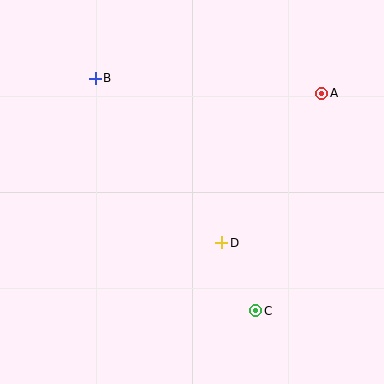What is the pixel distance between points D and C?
The distance between D and C is 76 pixels.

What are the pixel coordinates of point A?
Point A is at (322, 93).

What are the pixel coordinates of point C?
Point C is at (256, 311).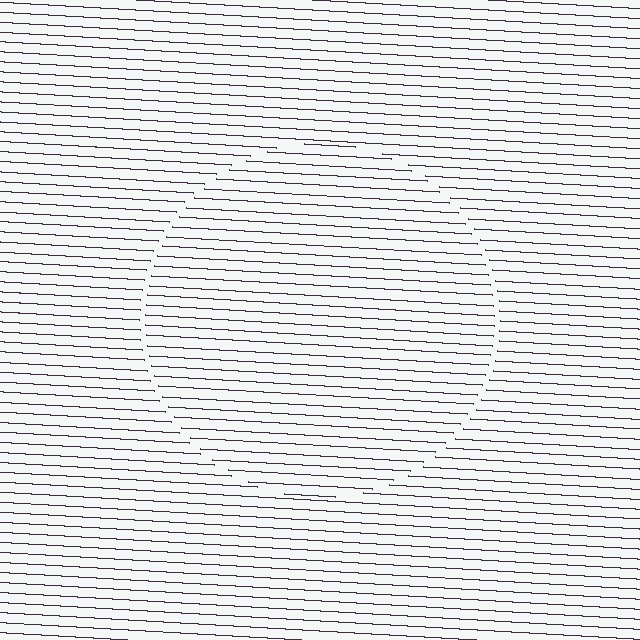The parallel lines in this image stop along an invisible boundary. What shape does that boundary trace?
An illusory circle. The interior of the shape contains the same grating, shifted by half a period — the contour is defined by the phase discontinuity where line-ends from the inner and outer gratings abut.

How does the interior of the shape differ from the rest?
The interior of the shape contains the same grating, shifted by half a period — the contour is defined by the phase discontinuity where line-ends from the inner and outer gratings abut.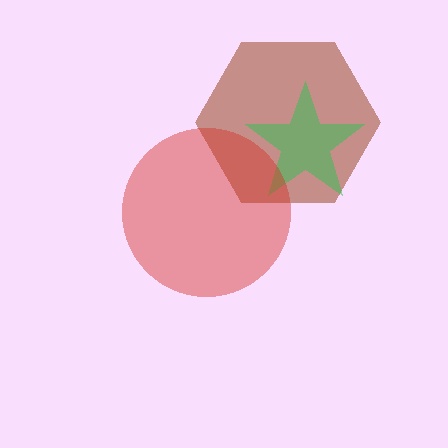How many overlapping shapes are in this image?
There are 3 overlapping shapes in the image.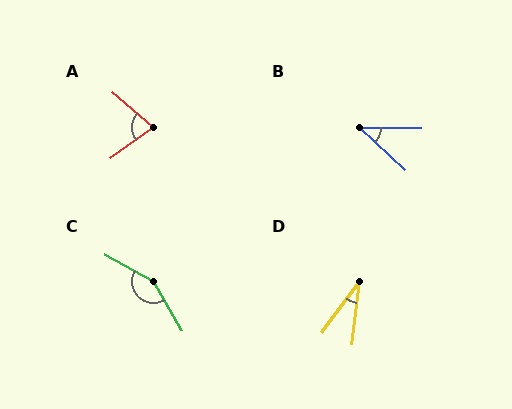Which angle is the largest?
C, at approximately 149 degrees.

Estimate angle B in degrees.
Approximately 44 degrees.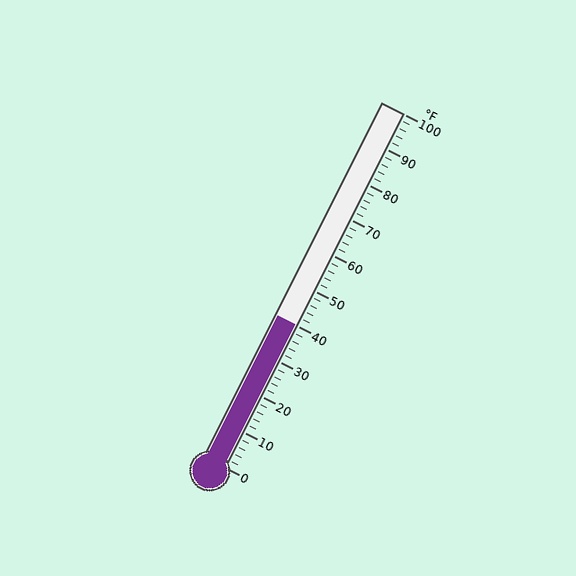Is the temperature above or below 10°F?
The temperature is above 10°F.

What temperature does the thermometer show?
The thermometer shows approximately 40°F.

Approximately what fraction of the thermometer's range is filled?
The thermometer is filled to approximately 40% of its range.